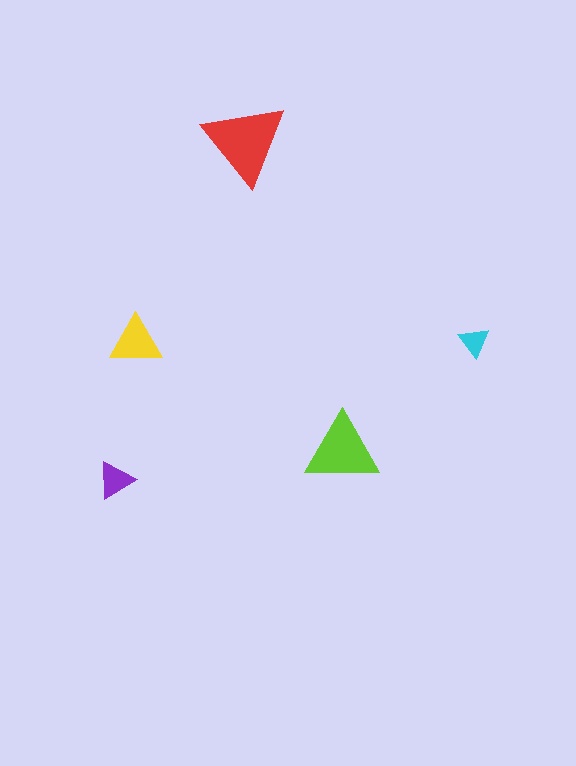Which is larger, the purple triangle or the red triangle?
The red one.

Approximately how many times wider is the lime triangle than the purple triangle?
About 2 times wider.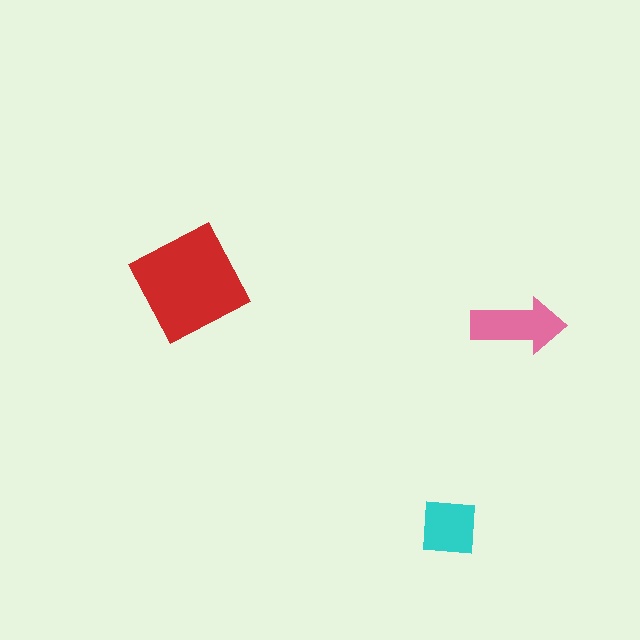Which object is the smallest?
The cyan square.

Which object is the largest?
The red square.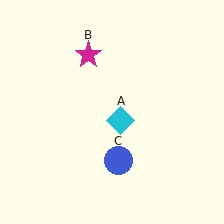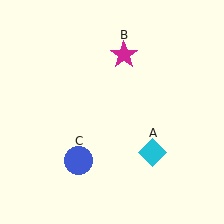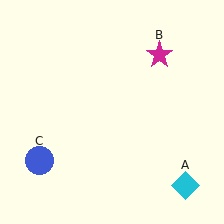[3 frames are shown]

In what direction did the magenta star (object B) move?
The magenta star (object B) moved right.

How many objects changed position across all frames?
3 objects changed position: cyan diamond (object A), magenta star (object B), blue circle (object C).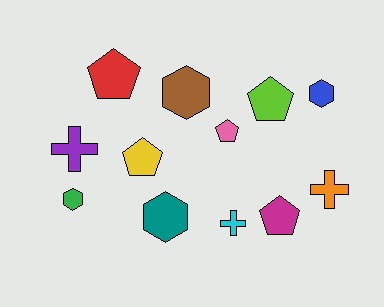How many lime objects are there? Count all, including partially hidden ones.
There is 1 lime object.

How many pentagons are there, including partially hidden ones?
There are 5 pentagons.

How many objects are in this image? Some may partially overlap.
There are 12 objects.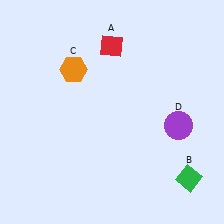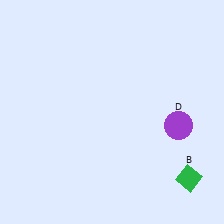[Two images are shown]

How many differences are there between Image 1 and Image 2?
There are 2 differences between the two images.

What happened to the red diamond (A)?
The red diamond (A) was removed in Image 2. It was in the top-left area of Image 1.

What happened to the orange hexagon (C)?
The orange hexagon (C) was removed in Image 2. It was in the top-left area of Image 1.